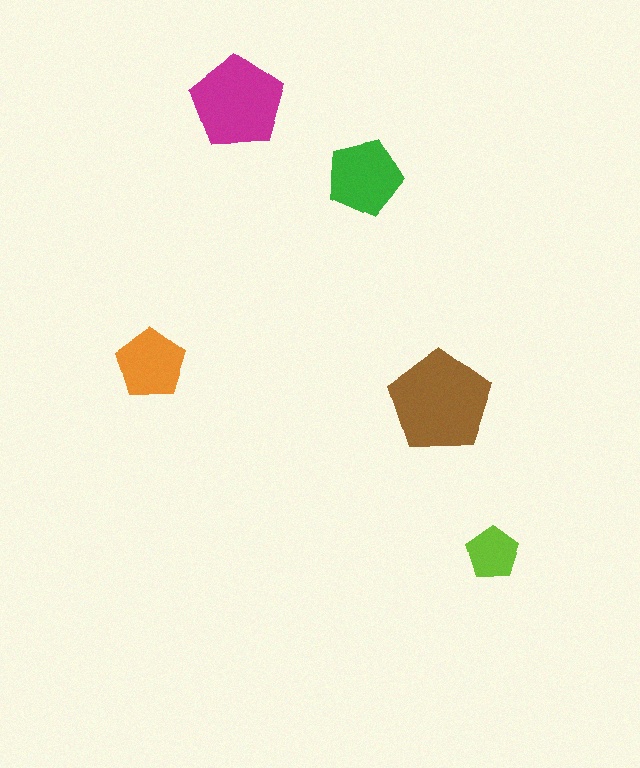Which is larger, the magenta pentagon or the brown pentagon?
The brown one.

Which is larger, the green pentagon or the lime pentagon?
The green one.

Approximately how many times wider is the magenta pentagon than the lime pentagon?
About 2 times wider.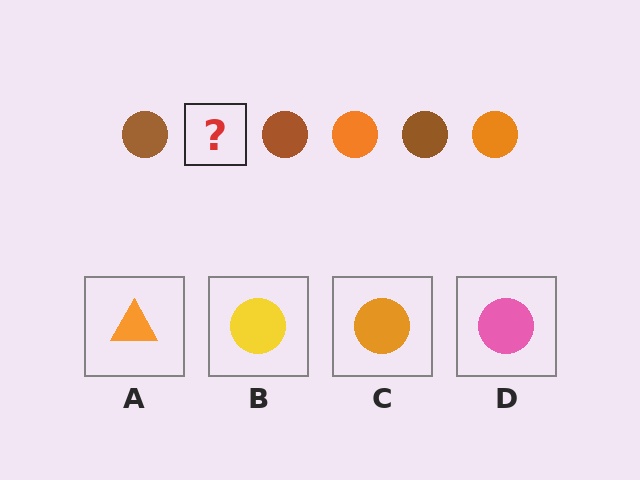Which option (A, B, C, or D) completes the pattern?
C.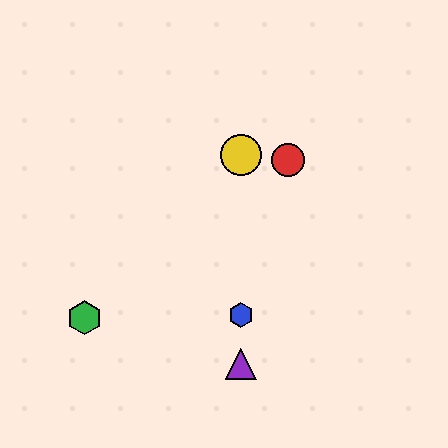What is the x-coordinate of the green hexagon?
The green hexagon is at x≈85.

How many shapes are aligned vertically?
3 shapes (the blue hexagon, the yellow circle, the purple triangle) are aligned vertically.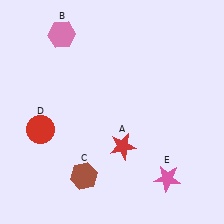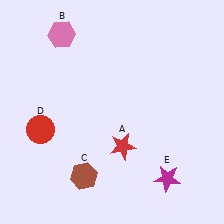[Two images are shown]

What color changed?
The star (E) changed from pink in Image 1 to magenta in Image 2.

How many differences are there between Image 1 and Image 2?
There is 1 difference between the two images.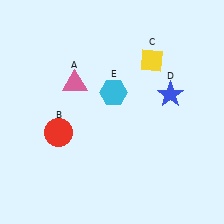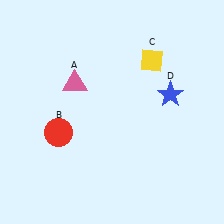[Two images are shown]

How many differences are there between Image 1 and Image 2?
There is 1 difference between the two images.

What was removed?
The cyan hexagon (E) was removed in Image 2.